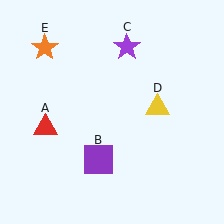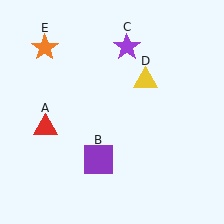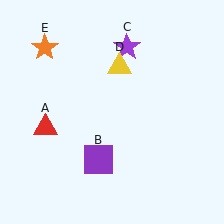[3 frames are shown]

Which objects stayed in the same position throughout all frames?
Red triangle (object A) and purple square (object B) and purple star (object C) and orange star (object E) remained stationary.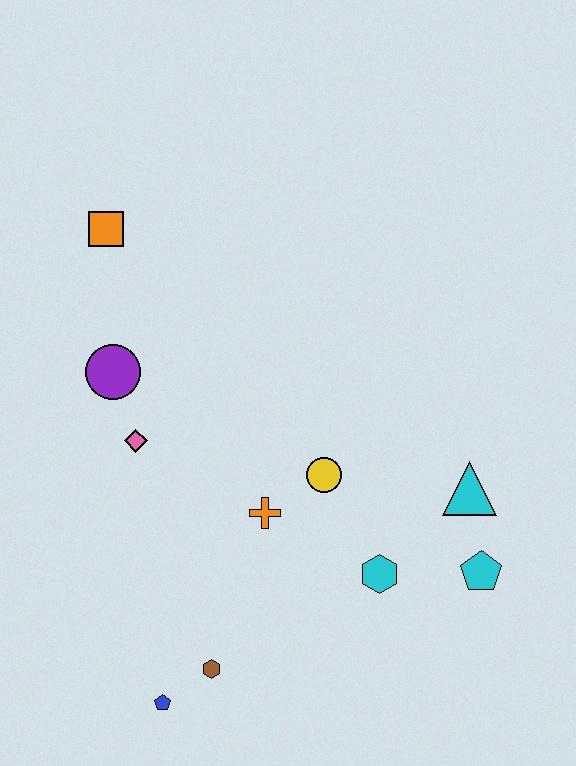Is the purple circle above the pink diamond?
Yes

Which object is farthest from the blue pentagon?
The orange square is farthest from the blue pentagon.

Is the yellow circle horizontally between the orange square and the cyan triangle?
Yes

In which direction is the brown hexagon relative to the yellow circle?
The brown hexagon is below the yellow circle.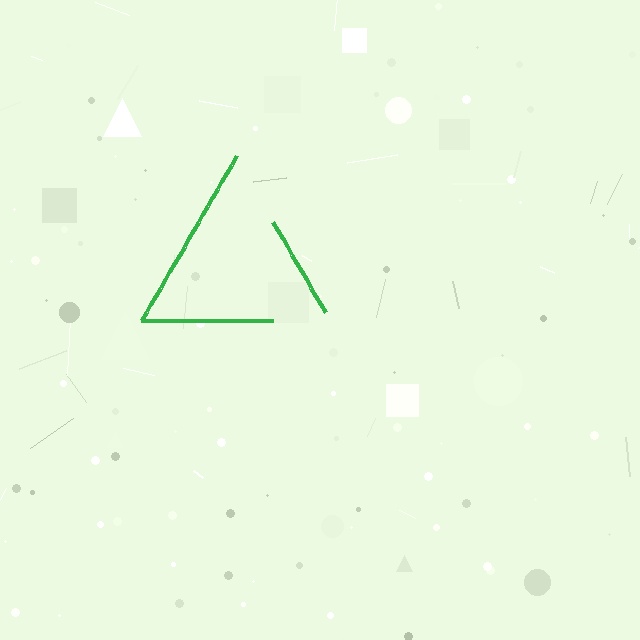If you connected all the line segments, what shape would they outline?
They would outline a triangle.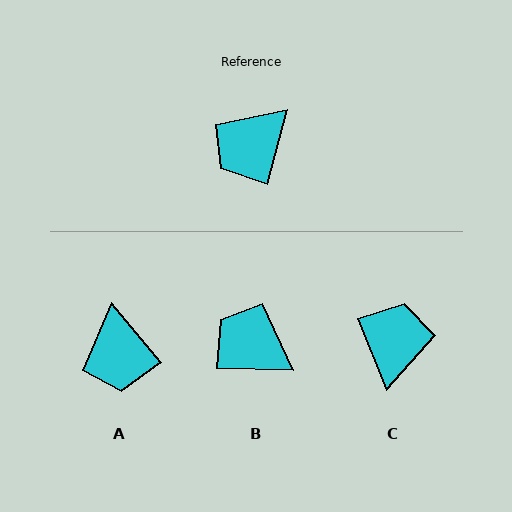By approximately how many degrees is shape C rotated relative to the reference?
Approximately 143 degrees clockwise.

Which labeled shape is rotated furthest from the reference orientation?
C, about 143 degrees away.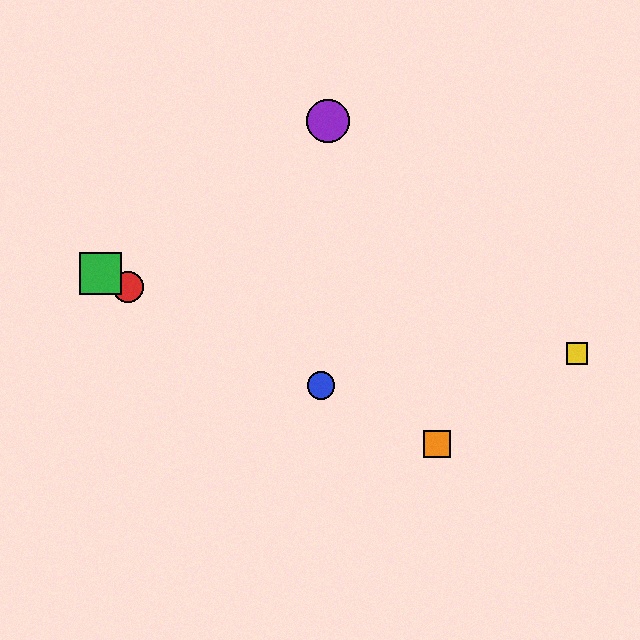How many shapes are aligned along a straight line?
4 shapes (the red circle, the blue circle, the green square, the orange square) are aligned along a straight line.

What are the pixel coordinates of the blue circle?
The blue circle is at (321, 385).